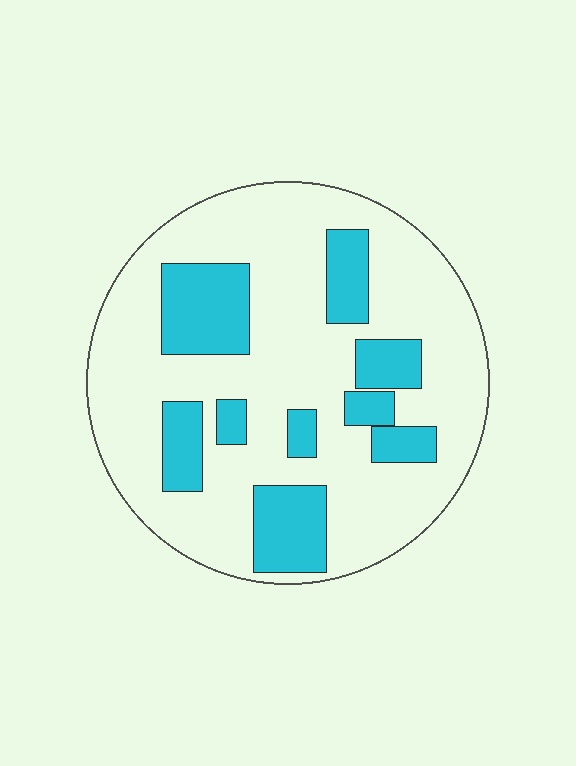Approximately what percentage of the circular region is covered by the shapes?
Approximately 25%.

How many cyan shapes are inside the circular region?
9.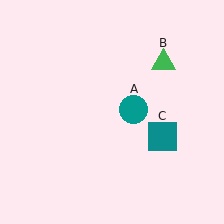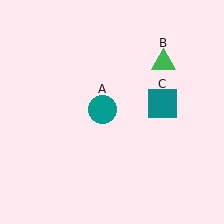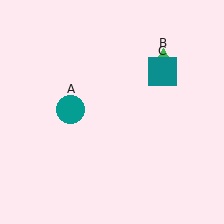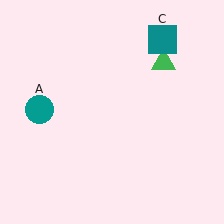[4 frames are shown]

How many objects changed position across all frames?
2 objects changed position: teal circle (object A), teal square (object C).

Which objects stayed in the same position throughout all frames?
Green triangle (object B) remained stationary.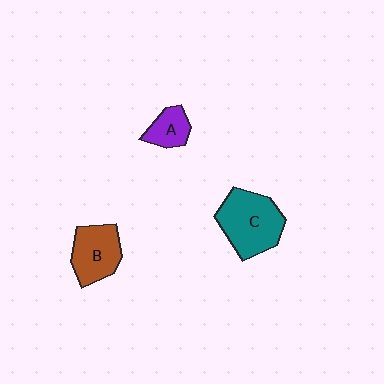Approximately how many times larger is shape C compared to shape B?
Approximately 1.4 times.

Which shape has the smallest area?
Shape A (purple).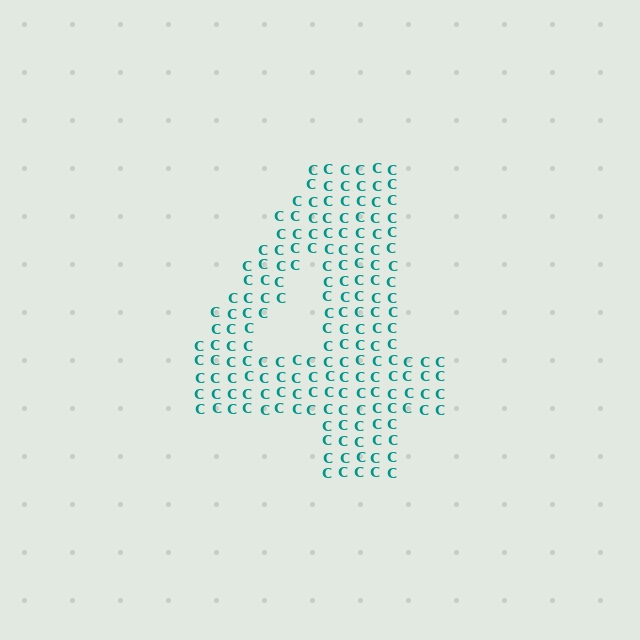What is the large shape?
The large shape is the digit 4.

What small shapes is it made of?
It is made of small letter C's.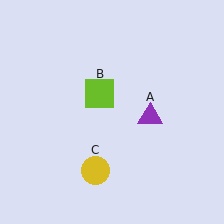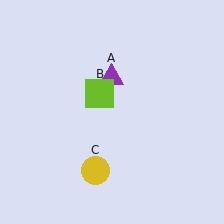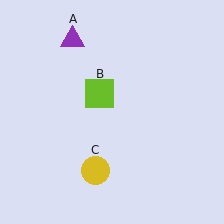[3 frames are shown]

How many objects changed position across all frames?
1 object changed position: purple triangle (object A).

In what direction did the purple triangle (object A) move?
The purple triangle (object A) moved up and to the left.